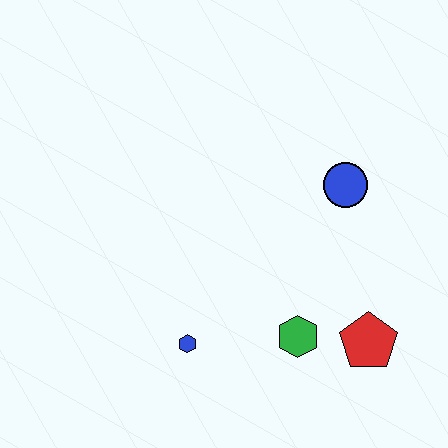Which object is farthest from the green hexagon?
The blue circle is farthest from the green hexagon.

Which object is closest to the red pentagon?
The green hexagon is closest to the red pentagon.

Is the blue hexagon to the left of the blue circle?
Yes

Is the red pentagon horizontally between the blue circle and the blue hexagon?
No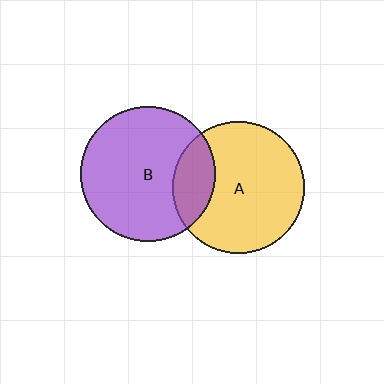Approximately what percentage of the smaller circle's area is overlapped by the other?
Approximately 20%.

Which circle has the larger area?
Circle B (purple).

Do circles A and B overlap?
Yes.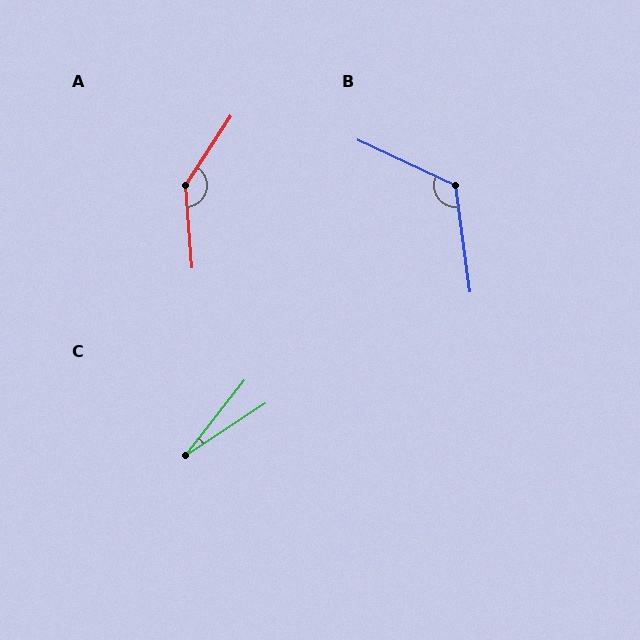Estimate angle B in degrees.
Approximately 123 degrees.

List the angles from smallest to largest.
C (19°), B (123°), A (142°).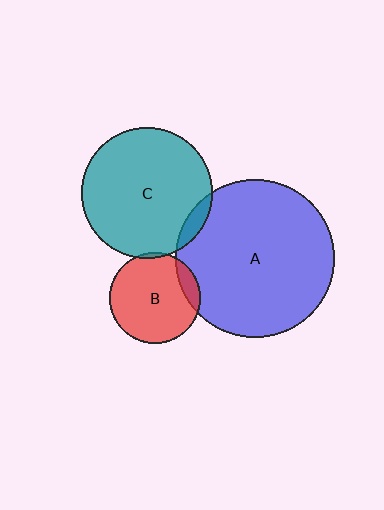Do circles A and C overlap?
Yes.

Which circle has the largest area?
Circle A (blue).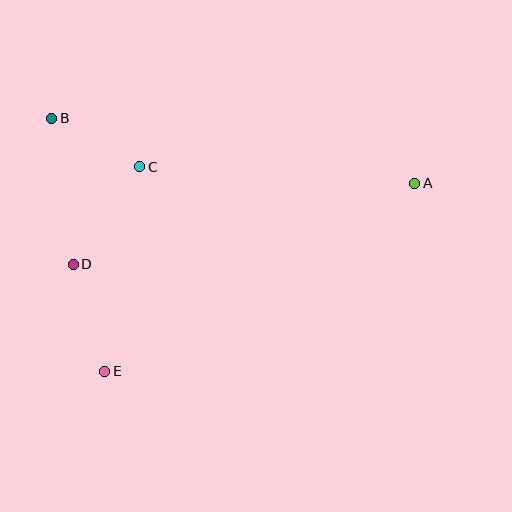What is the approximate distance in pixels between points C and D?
The distance between C and D is approximately 118 pixels.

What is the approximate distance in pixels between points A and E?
The distance between A and E is approximately 362 pixels.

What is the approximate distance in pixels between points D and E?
The distance between D and E is approximately 112 pixels.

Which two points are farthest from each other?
Points A and B are farthest from each other.